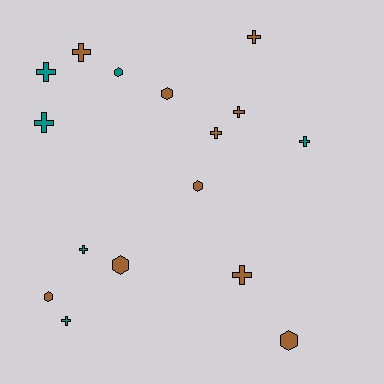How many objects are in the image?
There are 16 objects.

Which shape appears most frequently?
Cross, with 10 objects.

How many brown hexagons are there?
There are 5 brown hexagons.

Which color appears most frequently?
Brown, with 10 objects.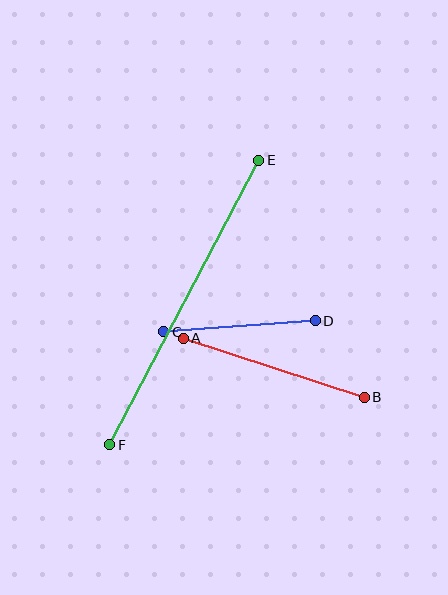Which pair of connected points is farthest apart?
Points E and F are farthest apart.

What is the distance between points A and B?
The distance is approximately 190 pixels.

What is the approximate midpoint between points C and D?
The midpoint is at approximately (239, 326) pixels.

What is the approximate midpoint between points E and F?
The midpoint is at approximately (184, 303) pixels.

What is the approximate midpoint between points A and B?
The midpoint is at approximately (274, 368) pixels.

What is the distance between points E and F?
The distance is approximately 321 pixels.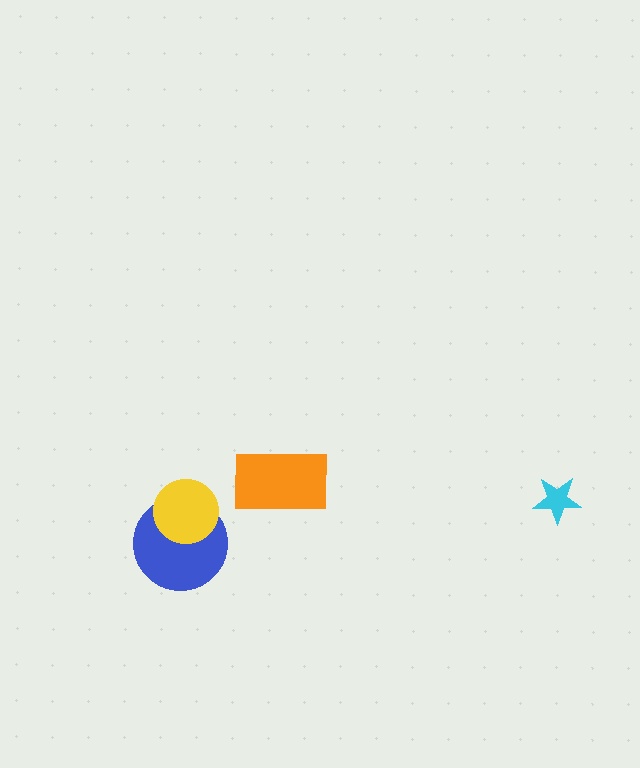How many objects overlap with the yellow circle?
1 object overlaps with the yellow circle.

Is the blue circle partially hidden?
Yes, it is partially covered by another shape.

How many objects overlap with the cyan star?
0 objects overlap with the cyan star.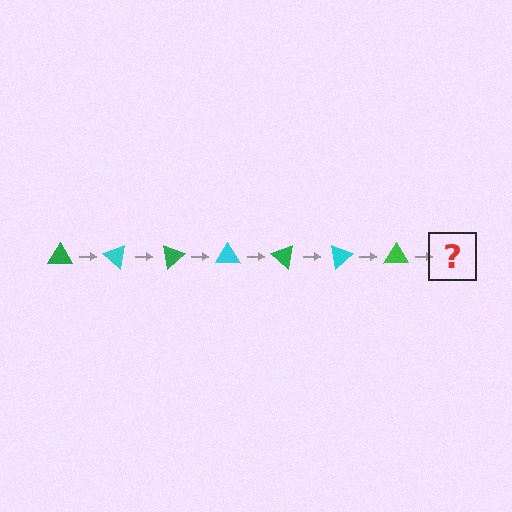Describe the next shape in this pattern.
It should be a cyan triangle, rotated 280 degrees from the start.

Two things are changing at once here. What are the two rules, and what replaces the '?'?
The two rules are that it rotates 40 degrees each step and the color cycles through green and cyan. The '?' should be a cyan triangle, rotated 280 degrees from the start.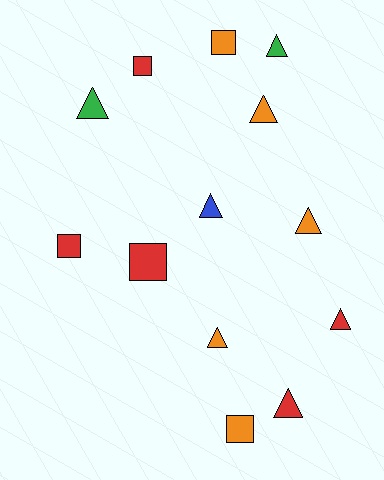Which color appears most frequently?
Orange, with 5 objects.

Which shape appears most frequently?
Triangle, with 8 objects.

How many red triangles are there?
There are 2 red triangles.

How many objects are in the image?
There are 13 objects.